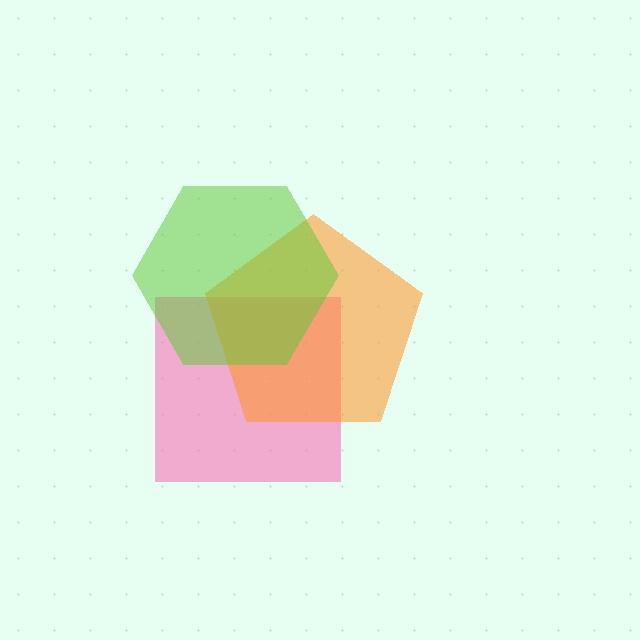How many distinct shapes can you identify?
There are 3 distinct shapes: a pink square, an orange pentagon, a lime hexagon.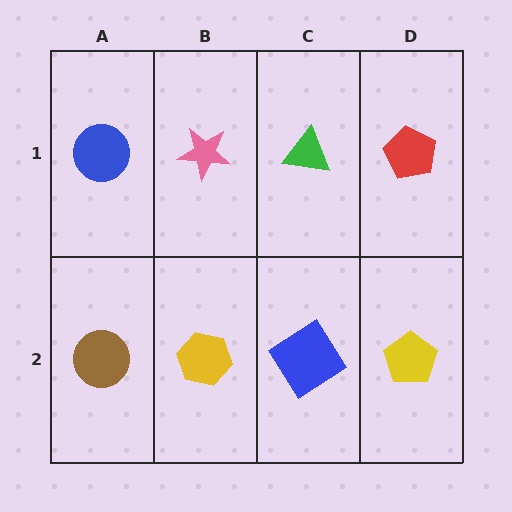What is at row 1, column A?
A blue circle.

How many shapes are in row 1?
4 shapes.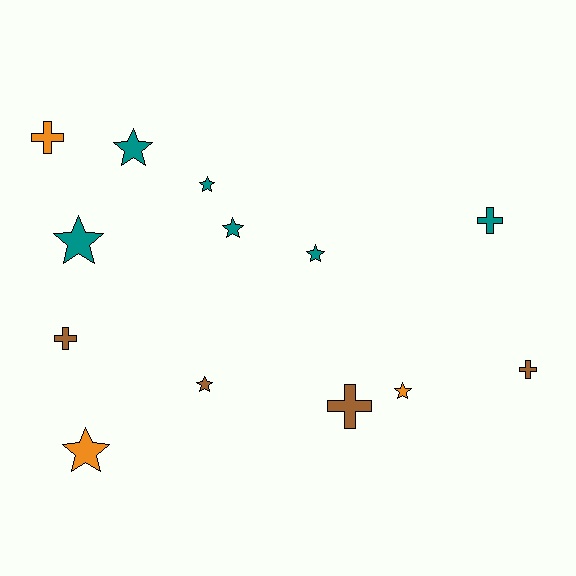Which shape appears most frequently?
Star, with 8 objects.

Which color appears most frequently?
Teal, with 6 objects.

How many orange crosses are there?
There is 1 orange cross.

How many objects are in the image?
There are 13 objects.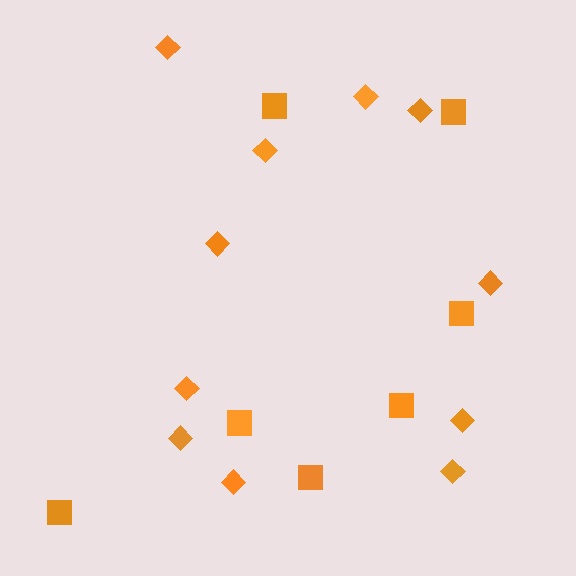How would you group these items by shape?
There are 2 groups: one group of squares (7) and one group of diamonds (11).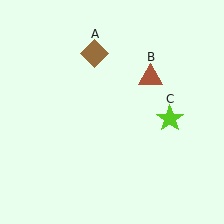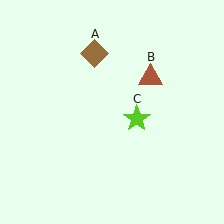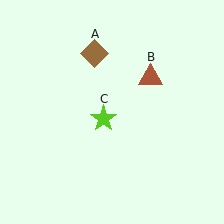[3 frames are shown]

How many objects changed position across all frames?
1 object changed position: lime star (object C).